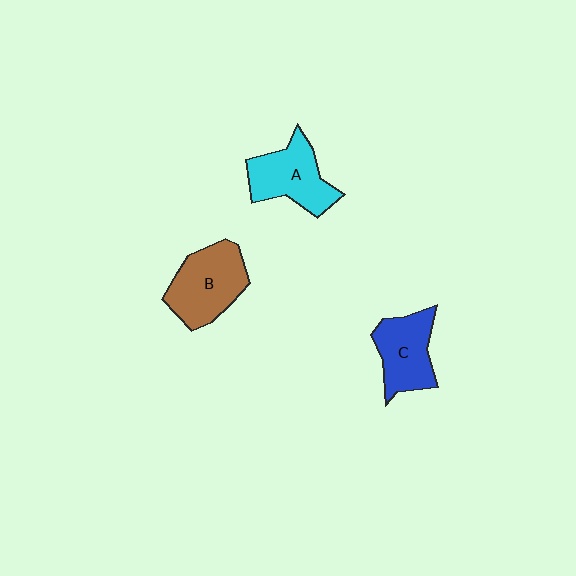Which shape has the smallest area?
Shape C (blue).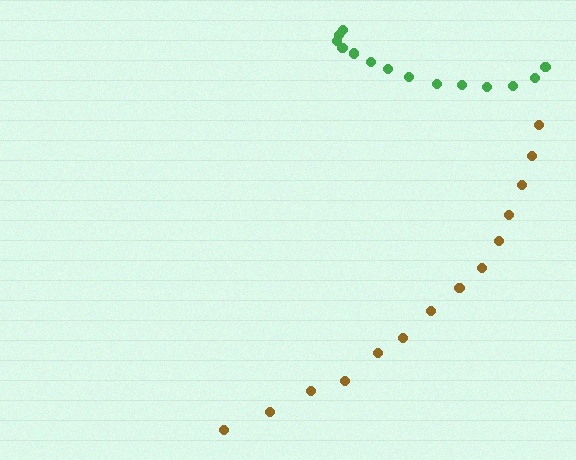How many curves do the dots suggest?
There are 2 distinct paths.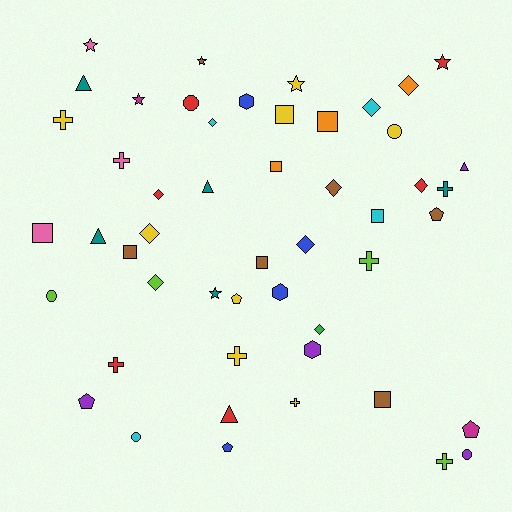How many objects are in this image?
There are 50 objects.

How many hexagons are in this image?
There are 3 hexagons.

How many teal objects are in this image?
There are 5 teal objects.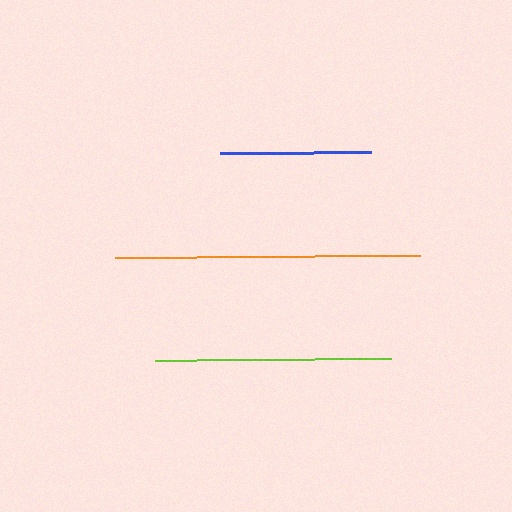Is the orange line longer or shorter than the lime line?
The orange line is longer than the lime line.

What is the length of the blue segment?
The blue segment is approximately 151 pixels long.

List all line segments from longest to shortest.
From longest to shortest: orange, lime, blue.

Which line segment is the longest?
The orange line is the longest at approximately 305 pixels.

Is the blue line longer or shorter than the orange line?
The orange line is longer than the blue line.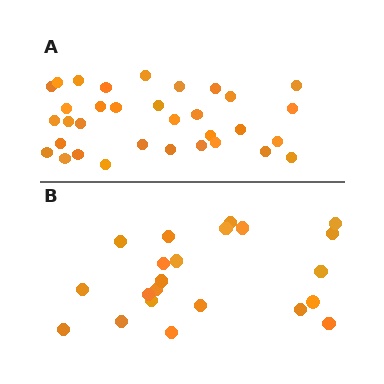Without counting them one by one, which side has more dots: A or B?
Region A (the top region) has more dots.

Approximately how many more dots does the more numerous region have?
Region A has roughly 12 or so more dots than region B.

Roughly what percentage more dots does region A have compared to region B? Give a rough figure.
About 50% more.